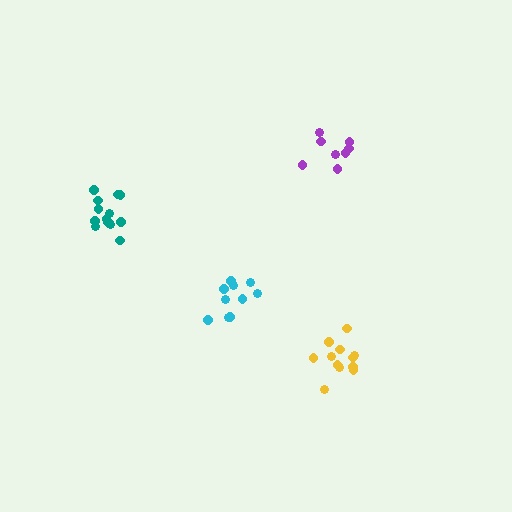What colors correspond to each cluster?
The clusters are colored: yellow, cyan, purple, teal.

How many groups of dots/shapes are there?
There are 4 groups.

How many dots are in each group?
Group 1: 12 dots, Group 2: 10 dots, Group 3: 8 dots, Group 4: 13 dots (43 total).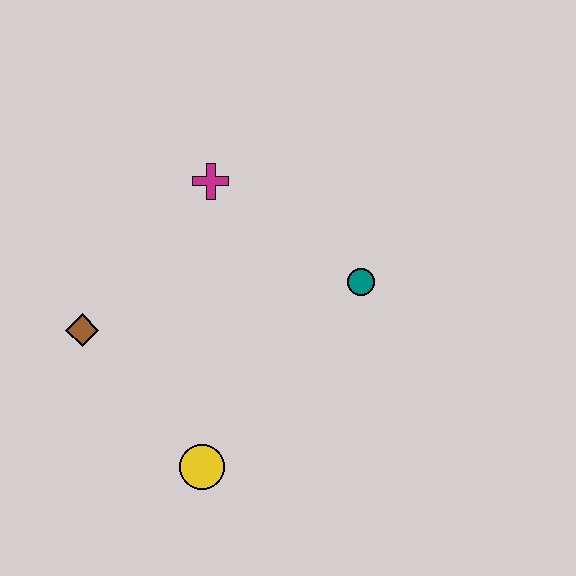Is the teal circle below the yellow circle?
No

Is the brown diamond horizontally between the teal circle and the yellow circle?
No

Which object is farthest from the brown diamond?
The teal circle is farthest from the brown diamond.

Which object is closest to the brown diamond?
The yellow circle is closest to the brown diamond.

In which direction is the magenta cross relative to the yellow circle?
The magenta cross is above the yellow circle.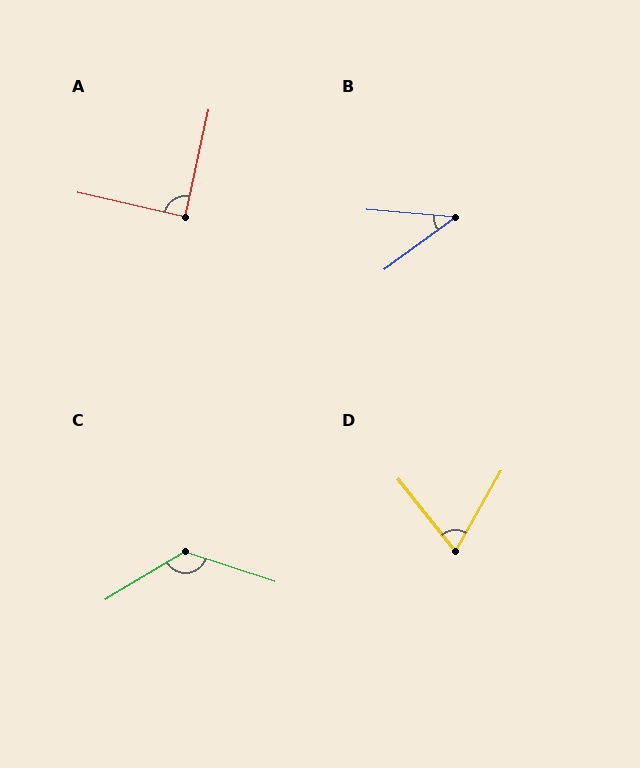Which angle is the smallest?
B, at approximately 41 degrees.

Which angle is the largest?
C, at approximately 131 degrees.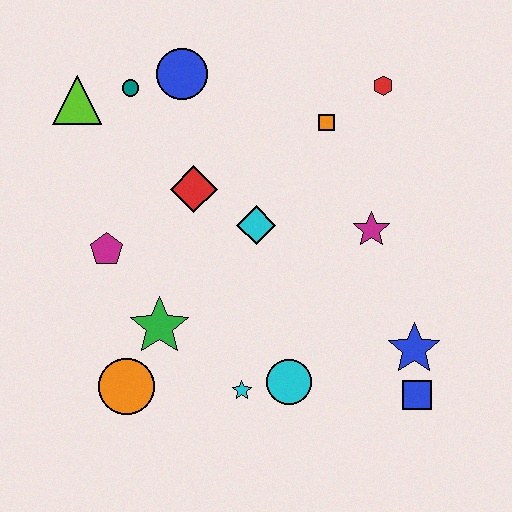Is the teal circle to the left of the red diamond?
Yes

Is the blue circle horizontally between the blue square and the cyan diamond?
No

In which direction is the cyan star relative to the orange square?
The cyan star is below the orange square.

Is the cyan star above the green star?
No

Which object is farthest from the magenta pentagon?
The blue square is farthest from the magenta pentagon.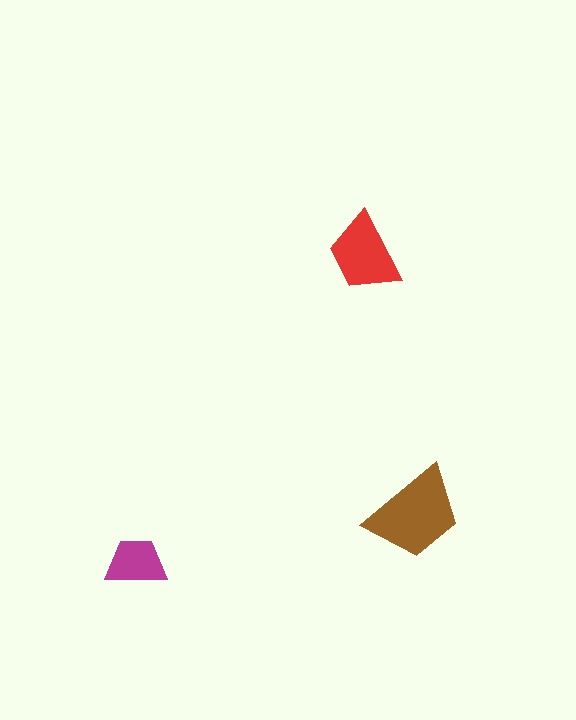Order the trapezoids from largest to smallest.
the brown one, the red one, the magenta one.